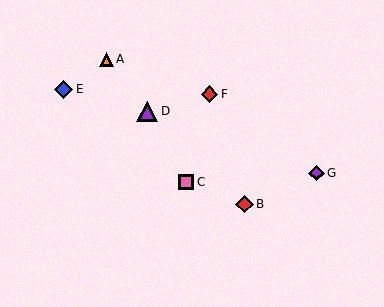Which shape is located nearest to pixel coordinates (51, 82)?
The blue diamond (labeled E) at (64, 89) is nearest to that location.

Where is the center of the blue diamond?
The center of the blue diamond is at (64, 89).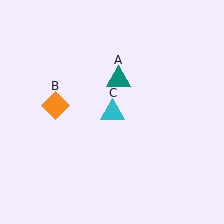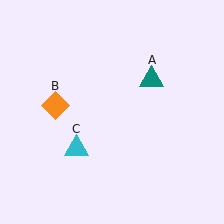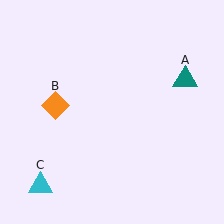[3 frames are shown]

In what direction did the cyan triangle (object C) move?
The cyan triangle (object C) moved down and to the left.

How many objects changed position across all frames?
2 objects changed position: teal triangle (object A), cyan triangle (object C).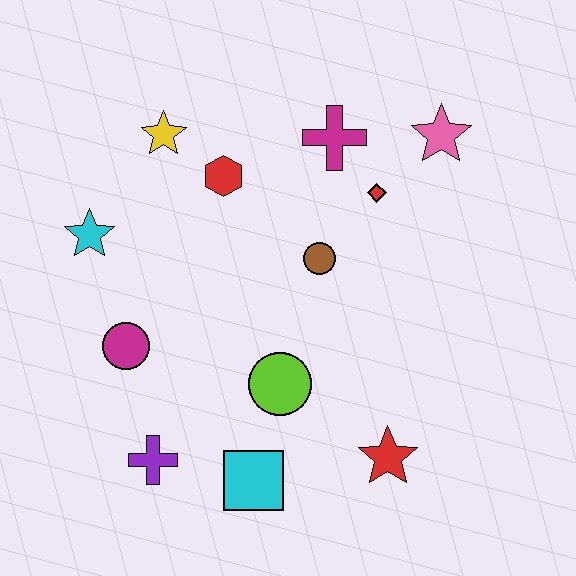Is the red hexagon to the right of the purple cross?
Yes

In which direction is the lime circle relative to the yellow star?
The lime circle is below the yellow star.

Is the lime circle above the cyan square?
Yes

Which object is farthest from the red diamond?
The purple cross is farthest from the red diamond.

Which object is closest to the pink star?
The red diamond is closest to the pink star.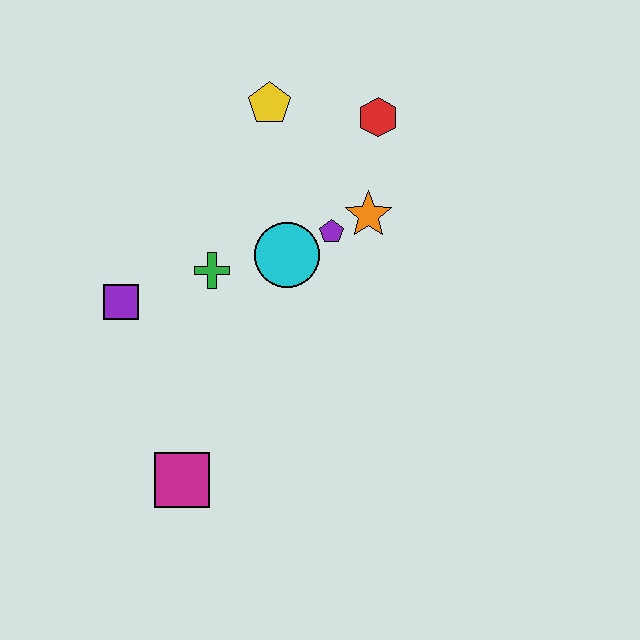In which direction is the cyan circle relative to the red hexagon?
The cyan circle is below the red hexagon.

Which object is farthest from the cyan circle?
The magenta square is farthest from the cyan circle.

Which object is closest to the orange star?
The purple pentagon is closest to the orange star.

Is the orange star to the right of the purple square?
Yes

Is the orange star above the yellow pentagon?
No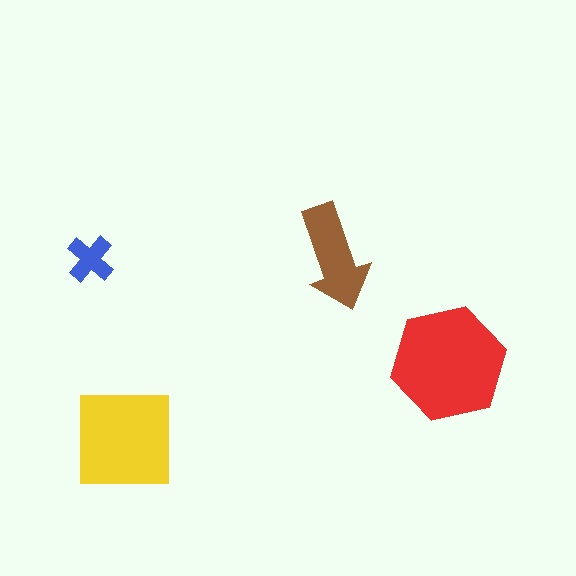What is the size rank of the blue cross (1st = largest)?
4th.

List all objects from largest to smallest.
The red hexagon, the yellow square, the brown arrow, the blue cross.